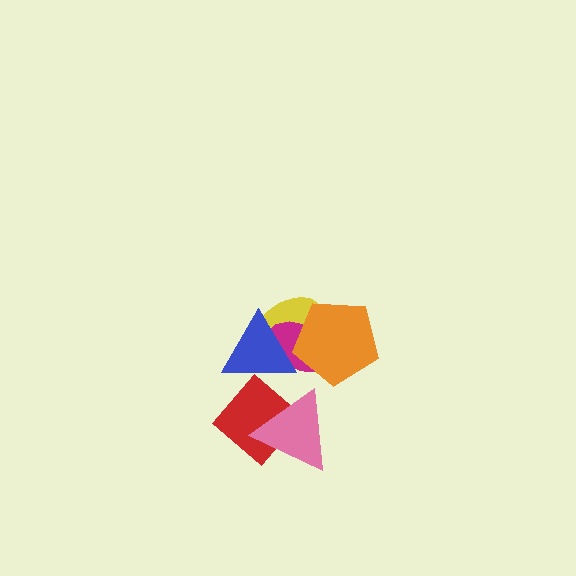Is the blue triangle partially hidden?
Yes, it is partially covered by another shape.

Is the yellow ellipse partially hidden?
Yes, it is partially covered by another shape.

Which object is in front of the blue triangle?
The orange pentagon is in front of the blue triangle.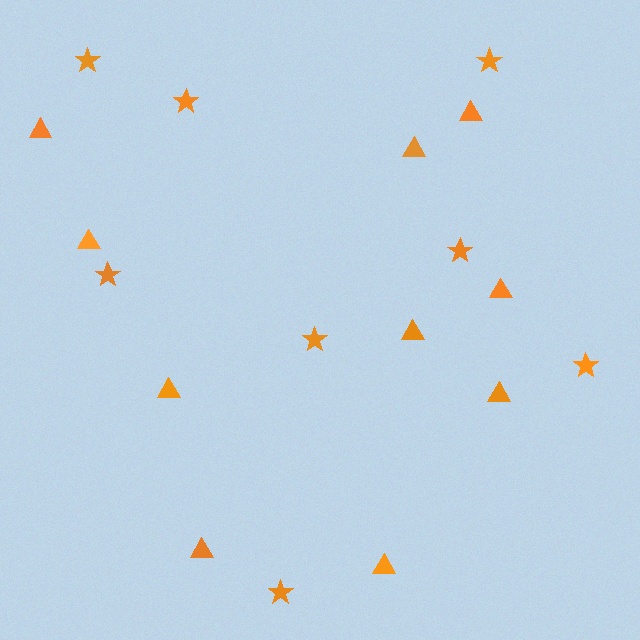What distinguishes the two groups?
There are 2 groups: one group of stars (8) and one group of triangles (10).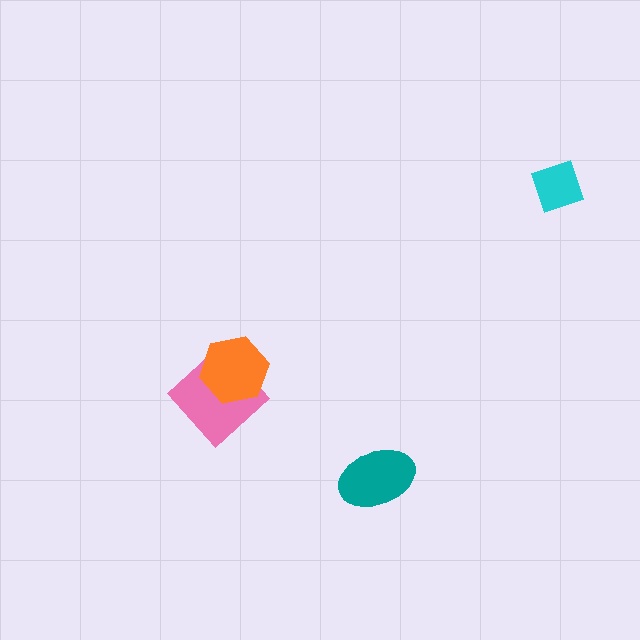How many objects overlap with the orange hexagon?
1 object overlaps with the orange hexagon.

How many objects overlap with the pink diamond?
1 object overlaps with the pink diamond.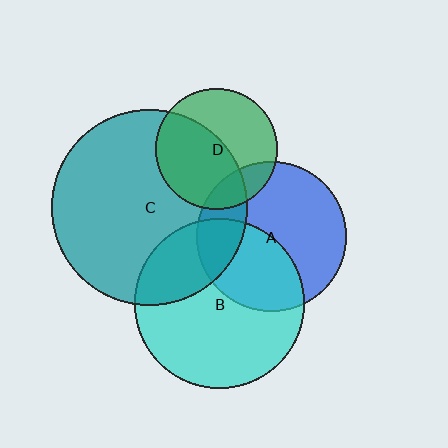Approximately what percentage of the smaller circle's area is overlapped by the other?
Approximately 15%.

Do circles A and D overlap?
Yes.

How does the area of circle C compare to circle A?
Approximately 1.7 times.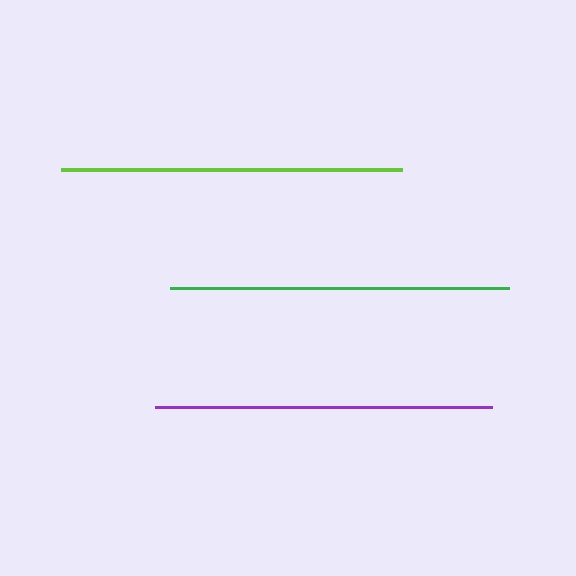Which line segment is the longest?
The lime line is the longest at approximately 340 pixels.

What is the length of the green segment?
The green segment is approximately 339 pixels long.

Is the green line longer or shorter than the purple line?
The green line is longer than the purple line.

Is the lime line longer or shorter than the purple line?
The lime line is longer than the purple line.